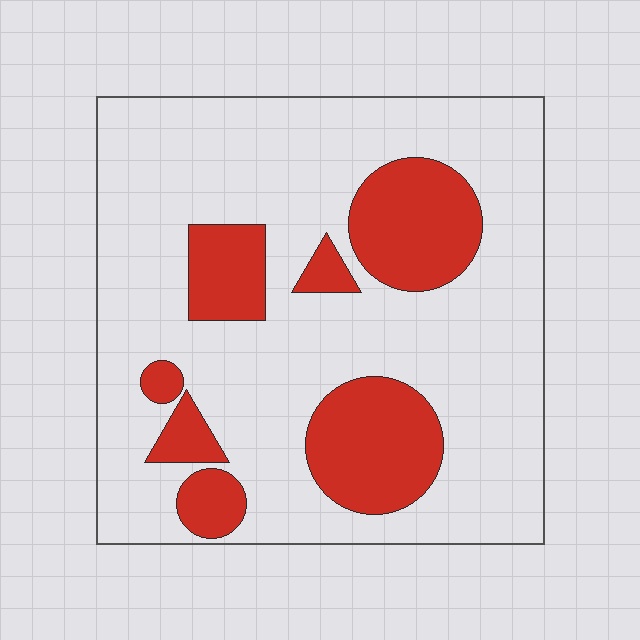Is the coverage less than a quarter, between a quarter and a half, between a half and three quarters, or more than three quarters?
Less than a quarter.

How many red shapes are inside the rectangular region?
7.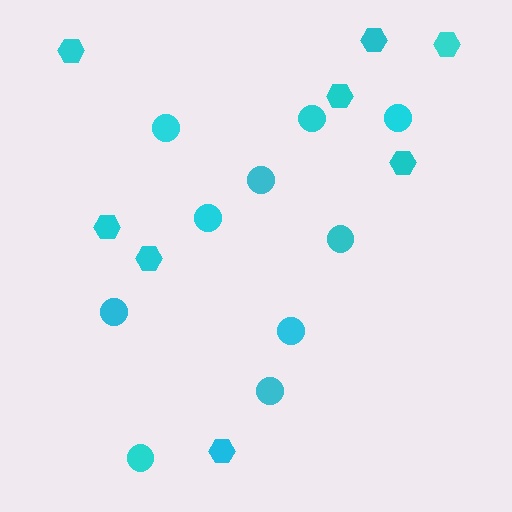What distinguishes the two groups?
There are 2 groups: one group of circles (10) and one group of hexagons (8).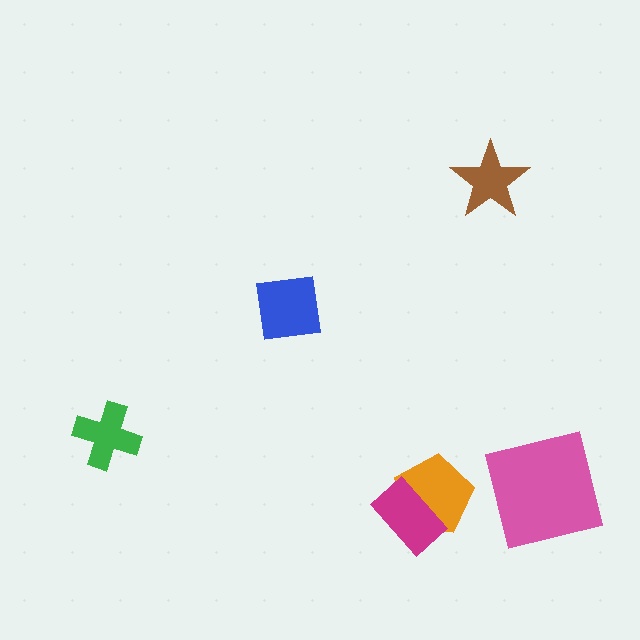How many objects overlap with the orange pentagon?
1 object overlaps with the orange pentagon.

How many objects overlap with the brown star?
0 objects overlap with the brown star.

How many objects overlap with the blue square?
0 objects overlap with the blue square.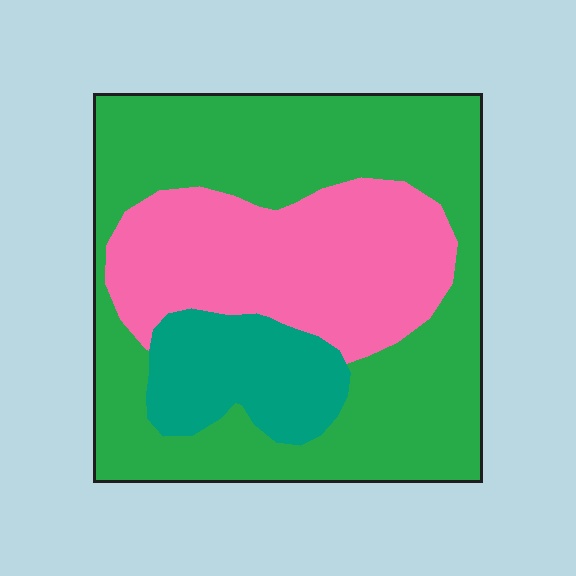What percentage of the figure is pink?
Pink covers roughly 30% of the figure.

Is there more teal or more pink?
Pink.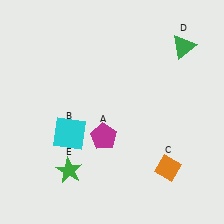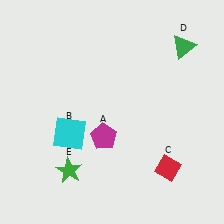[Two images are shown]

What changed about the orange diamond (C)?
In Image 1, C is orange. In Image 2, it changed to red.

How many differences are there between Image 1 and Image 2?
There is 1 difference between the two images.